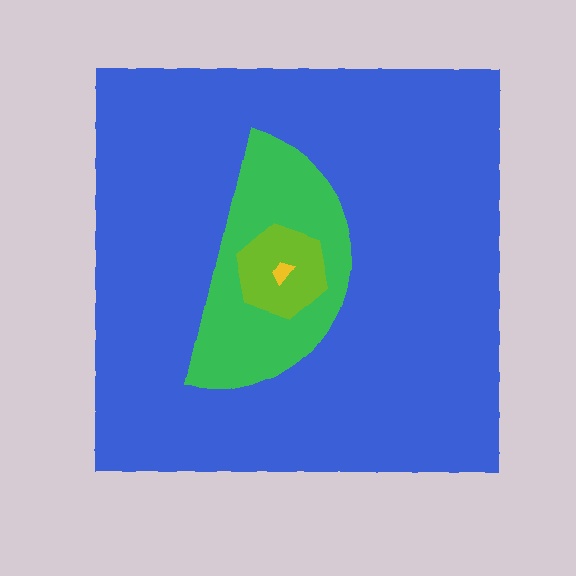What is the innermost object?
The yellow trapezoid.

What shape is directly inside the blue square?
The green semicircle.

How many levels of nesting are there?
4.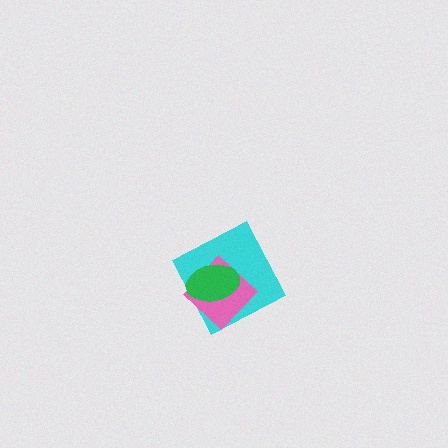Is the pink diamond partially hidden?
Yes, it is partially covered by another shape.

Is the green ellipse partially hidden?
No, no other shape covers it.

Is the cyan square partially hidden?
Yes, it is partially covered by another shape.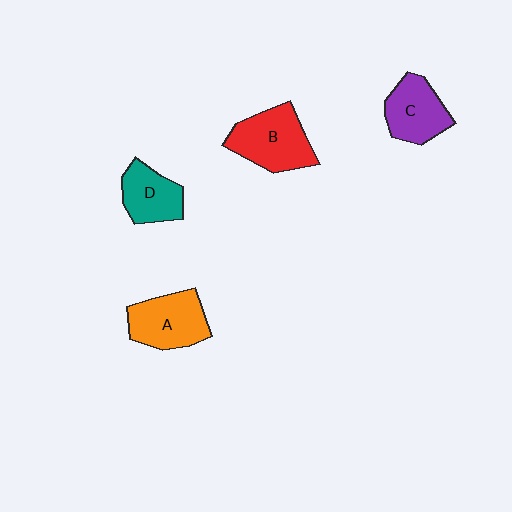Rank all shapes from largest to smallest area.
From largest to smallest: B (red), A (orange), C (purple), D (teal).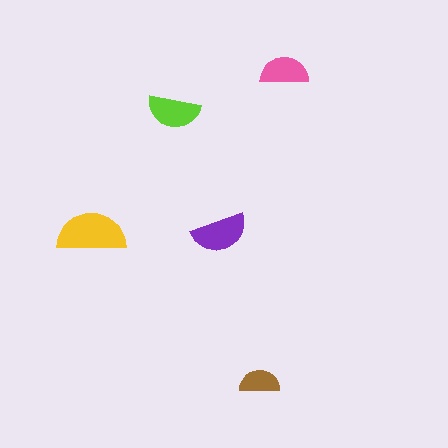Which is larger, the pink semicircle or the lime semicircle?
The lime one.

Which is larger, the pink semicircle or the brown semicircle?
The pink one.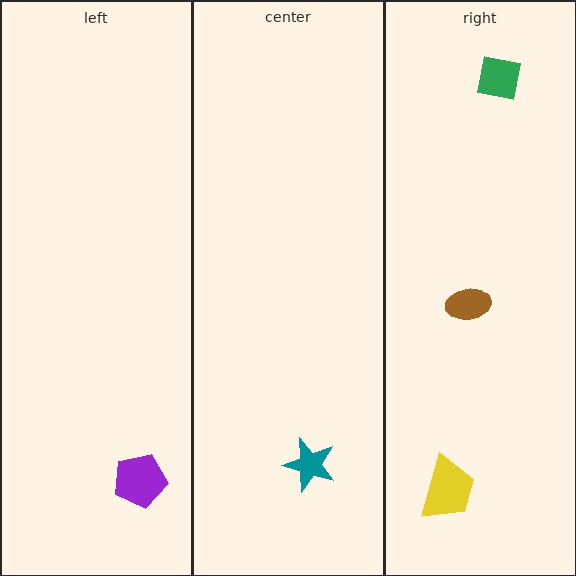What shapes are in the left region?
The purple pentagon.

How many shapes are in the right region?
3.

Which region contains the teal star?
The center region.